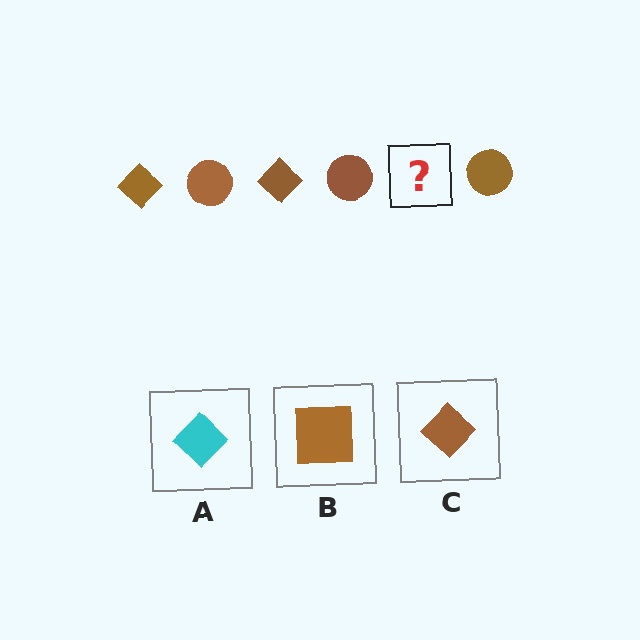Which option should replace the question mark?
Option C.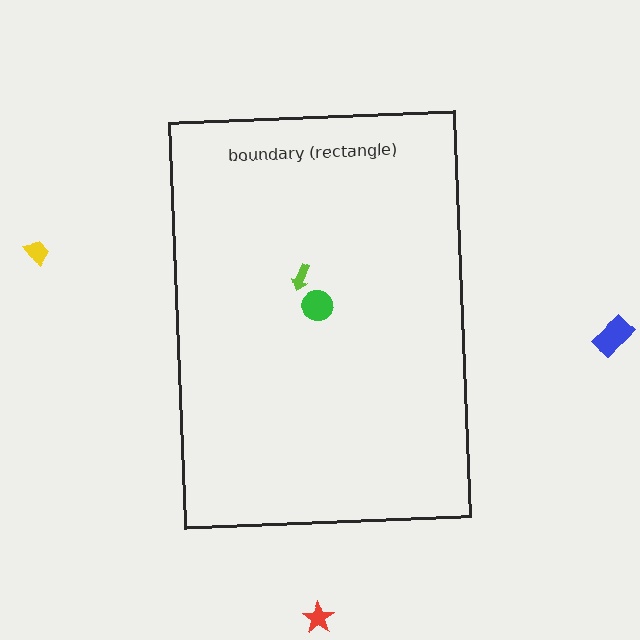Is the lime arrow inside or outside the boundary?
Inside.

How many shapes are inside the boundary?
2 inside, 3 outside.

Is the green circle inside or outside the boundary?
Inside.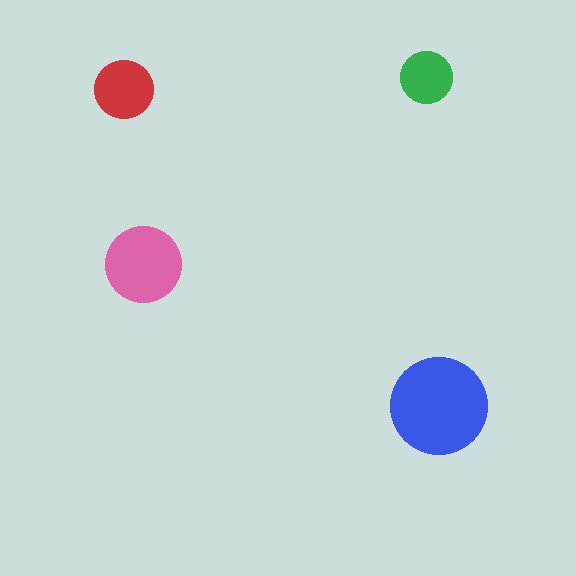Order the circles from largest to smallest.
the blue one, the pink one, the red one, the green one.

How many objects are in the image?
There are 4 objects in the image.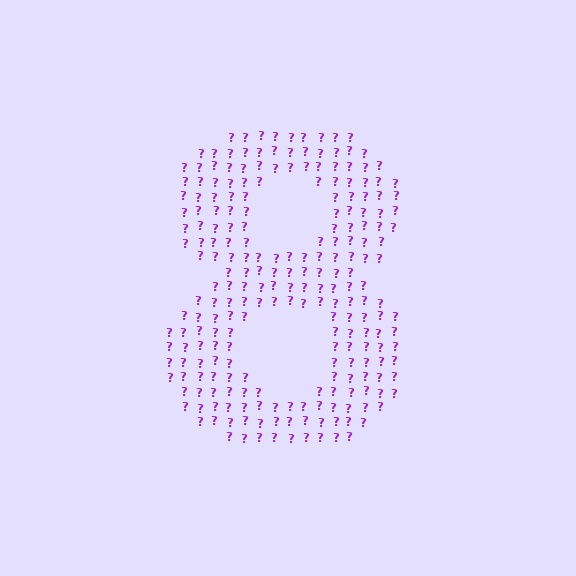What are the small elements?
The small elements are question marks.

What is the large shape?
The large shape is the digit 8.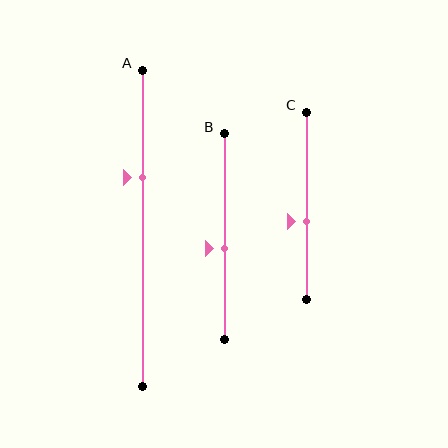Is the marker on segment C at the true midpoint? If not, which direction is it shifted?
No, the marker on segment C is shifted downward by about 8% of the segment length.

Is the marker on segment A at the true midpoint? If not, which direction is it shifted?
No, the marker on segment A is shifted upward by about 16% of the segment length.